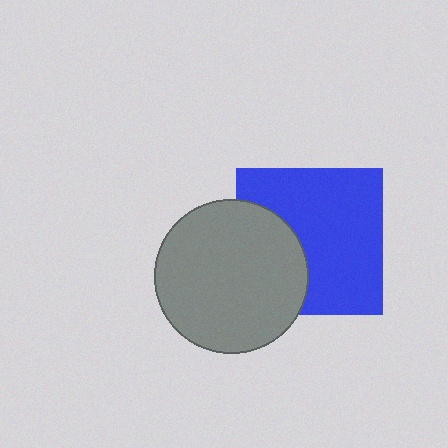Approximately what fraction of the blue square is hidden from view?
Roughly 33% of the blue square is hidden behind the gray circle.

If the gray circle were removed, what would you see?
You would see the complete blue square.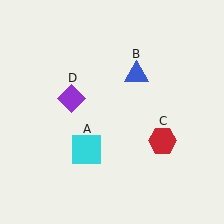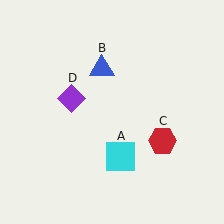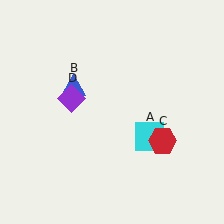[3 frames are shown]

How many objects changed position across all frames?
2 objects changed position: cyan square (object A), blue triangle (object B).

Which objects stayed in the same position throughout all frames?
Red hexagon (object C) and purple diamond (object D) remained stationary.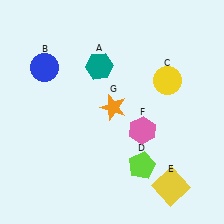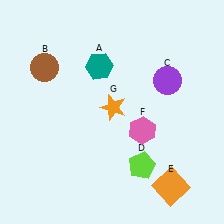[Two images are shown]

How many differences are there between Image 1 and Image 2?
There are 3 differences between the two images.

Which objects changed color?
B changed from blue to brown. C changed from yellow to purple. E changed from yellow to orange.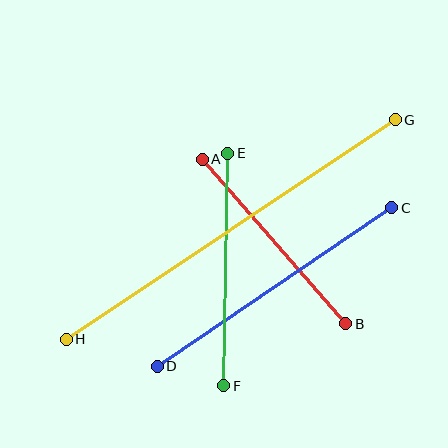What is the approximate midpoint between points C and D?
The midpoint is at approximately (274, 287) pixels.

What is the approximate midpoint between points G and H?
The midpoint is at approximately (231, 229) pixels.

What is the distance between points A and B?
The distance is approximately 218 pixels.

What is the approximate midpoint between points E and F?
The midpoint is at approximately (226, 269) pixels.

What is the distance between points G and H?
The distance is approximately 395 pixels.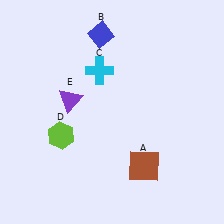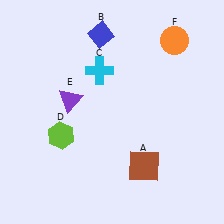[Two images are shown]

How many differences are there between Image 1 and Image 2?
There is 1 difference between the two images.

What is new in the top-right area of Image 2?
An orange circle (F) was added in the top-right area of Image 2.